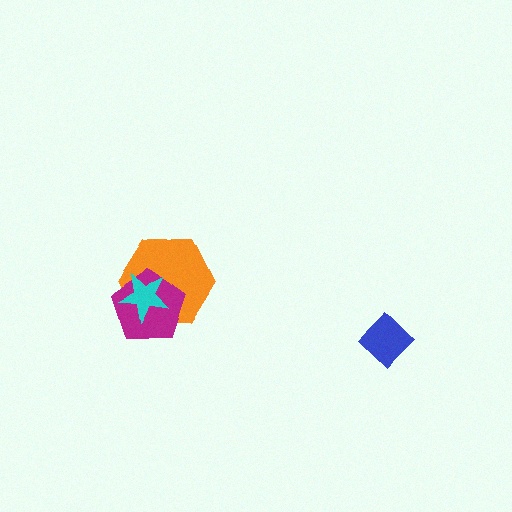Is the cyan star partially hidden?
No, no other shape covers it.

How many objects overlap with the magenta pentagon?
2 objects overlap with the magenta pentagon.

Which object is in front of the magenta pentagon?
The cyan star is in front of the magenta pentagon.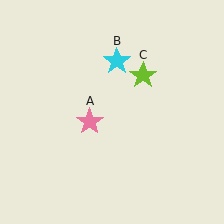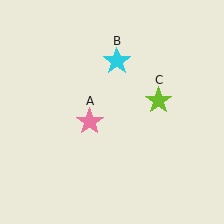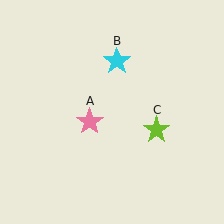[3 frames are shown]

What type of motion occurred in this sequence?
The lime star (object C) rotated clockwise around the center of the scene.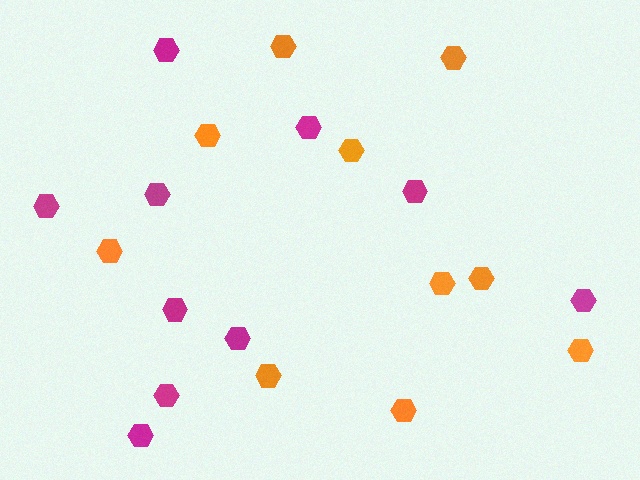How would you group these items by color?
There are 2 groups: one group of magenta hexagons (10) and one group of orange hexagons (10).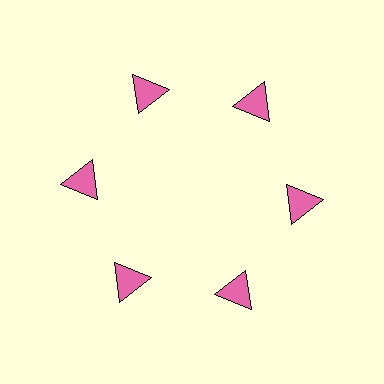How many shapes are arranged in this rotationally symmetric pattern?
There are 6 shapes, arranged in 6 groups of 1.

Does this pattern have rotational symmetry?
Yes, this pattern has 6-fold rotational symmetry. It looks the same after rotating 60 degrees around the center.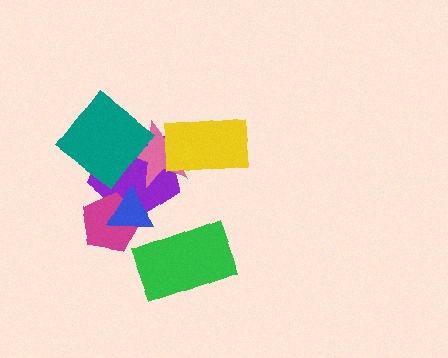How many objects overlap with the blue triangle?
2 objects overlap with the blue triangle.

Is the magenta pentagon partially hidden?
Yes, it is partially covered by another shape.